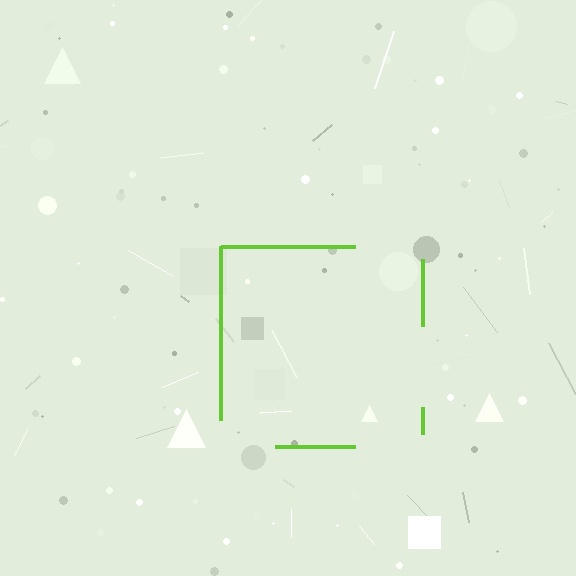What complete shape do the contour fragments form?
The contour fragments form a square.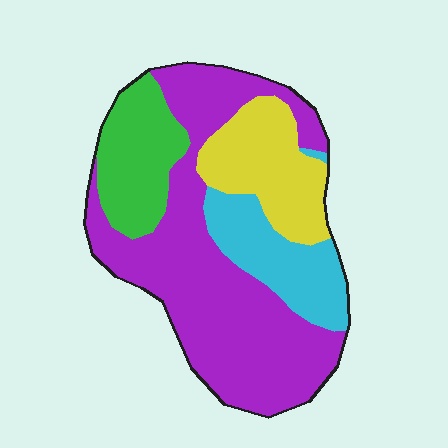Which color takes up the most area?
Purple, at roughly 50%.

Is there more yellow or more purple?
Purple.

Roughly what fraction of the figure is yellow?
Yellow covers about 20% of the figure.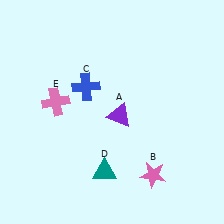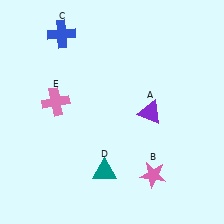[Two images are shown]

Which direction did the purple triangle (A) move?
The purple triangle (A) moved right.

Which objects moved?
The objects that moved are: the purple triangle (A), the blue cross (C).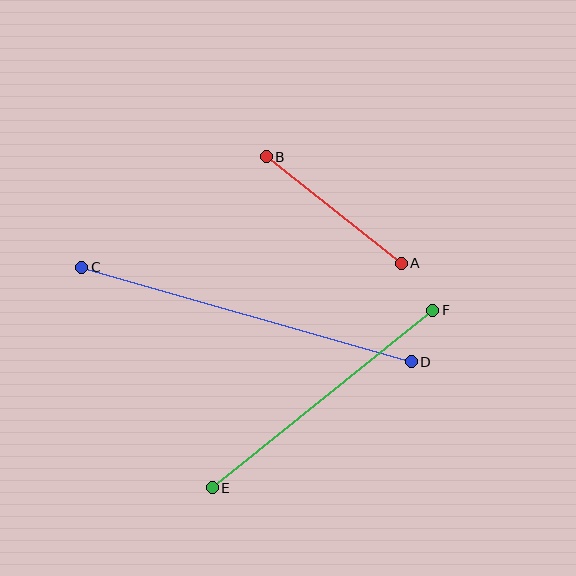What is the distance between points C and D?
The distance is approximately 343 pixels.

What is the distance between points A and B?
The distance is approximately 172 pixels.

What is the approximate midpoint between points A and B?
The midpoint is at approximately (334, 210) pixels.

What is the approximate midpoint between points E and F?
The midpoint is at approximately (322, 399) pixels.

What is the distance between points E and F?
The distance is approximately 283 pixels.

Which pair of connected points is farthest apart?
Points C and D are farthest apart.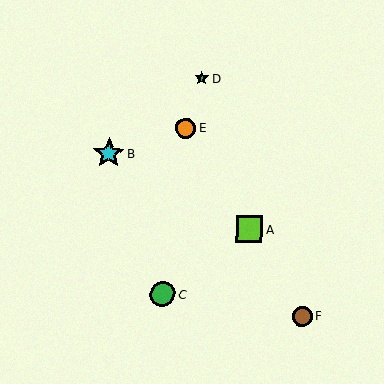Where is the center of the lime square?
The center of the lime square is at (249, 229).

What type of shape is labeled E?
Shape E is an orange circle.